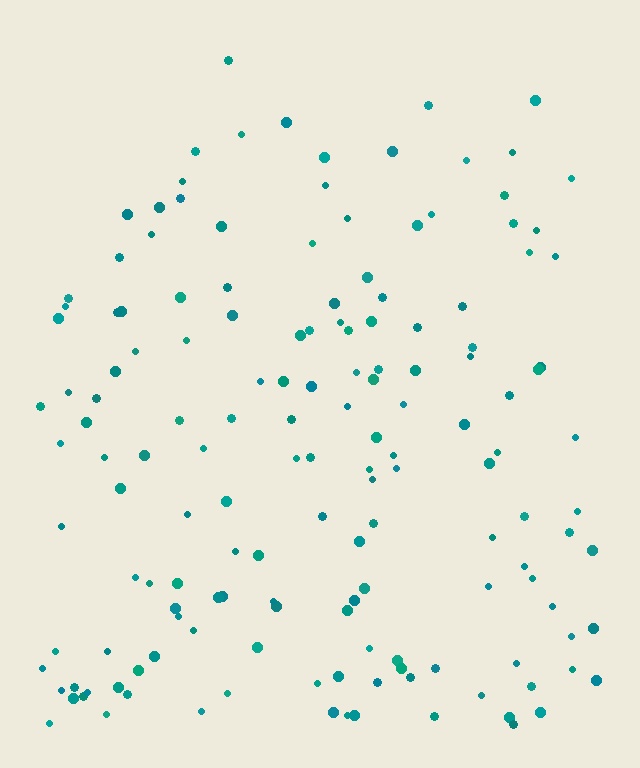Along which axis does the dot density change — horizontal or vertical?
Vertical.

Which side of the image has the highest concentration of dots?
The bottom.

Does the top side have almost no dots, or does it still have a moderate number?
Still a moderate number, just noticeably fewer than the bottom.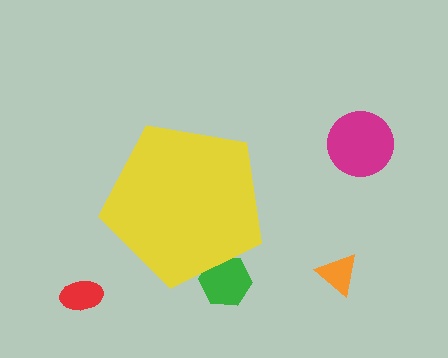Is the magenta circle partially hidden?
No, the magenta circle is fully visible.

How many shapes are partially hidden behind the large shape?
1 shape is partially hidden.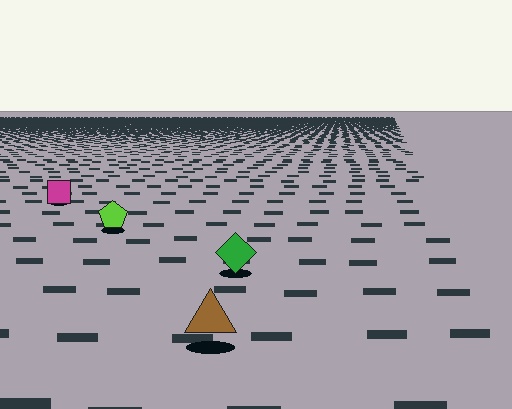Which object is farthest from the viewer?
The magenta square is farthest from the viewer. It appears smaller and the ground texture around it is denser.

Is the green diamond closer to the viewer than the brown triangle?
No. The brown triangle is closer — you can tell from the texture gradient: the ground texture is coarser near it.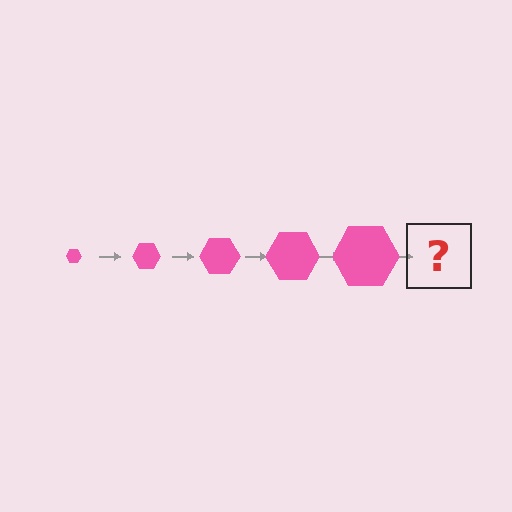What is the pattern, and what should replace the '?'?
The pattern is that the hexagon gets progressively larger each step. The '?' should be a pink hexagon, larger than the previous one.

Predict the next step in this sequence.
The next step is a pink hexagon, larger than the previous one.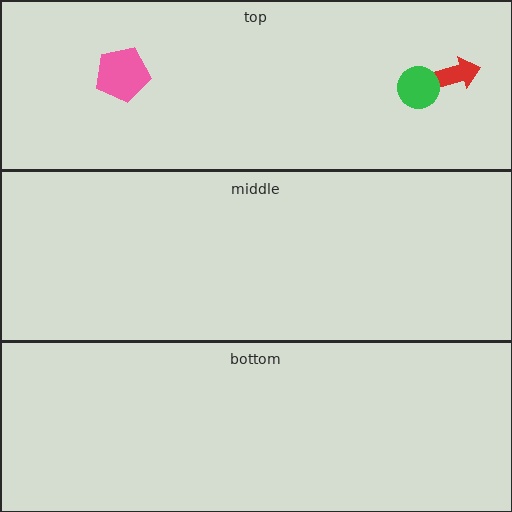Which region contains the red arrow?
The top region.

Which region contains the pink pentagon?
The top region.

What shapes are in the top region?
The pink pentagon, the red arrow, the green circle.